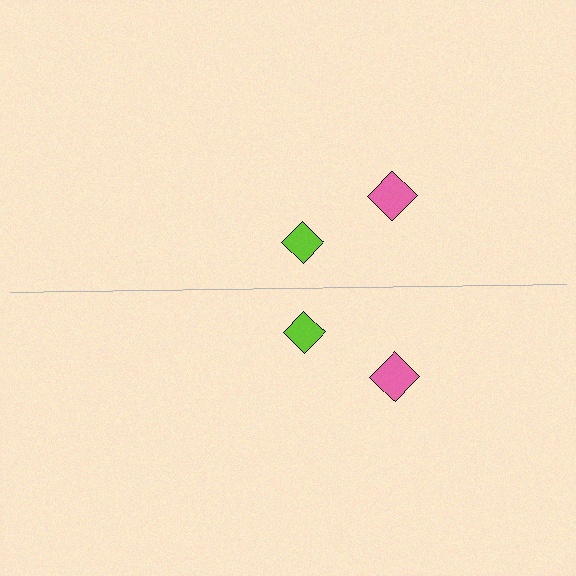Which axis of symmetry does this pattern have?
The pattern has a horizontal axis of symmetry running through the center of the image.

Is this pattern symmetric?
Yes, this pattern has bilateral (reflection) symmetry.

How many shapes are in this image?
There are 4 shapes in this image.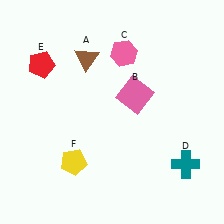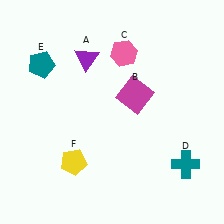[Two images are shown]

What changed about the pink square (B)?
In Image 1, B is pink. In Image 2, it changed to magenta.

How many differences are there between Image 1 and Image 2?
There are 3 differences between the two images.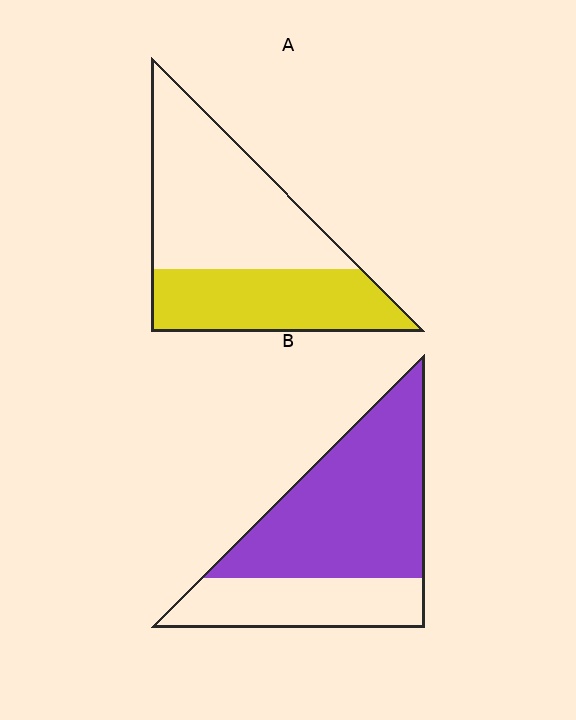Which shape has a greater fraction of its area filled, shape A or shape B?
Shape B.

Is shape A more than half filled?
No.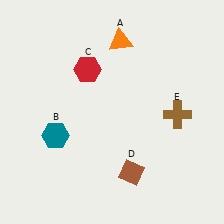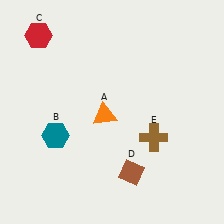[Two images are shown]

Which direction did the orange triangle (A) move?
The orange triangle (A) moved down.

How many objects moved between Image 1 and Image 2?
3 objects moved between the two images.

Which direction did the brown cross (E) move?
The brown cross (E) moved left.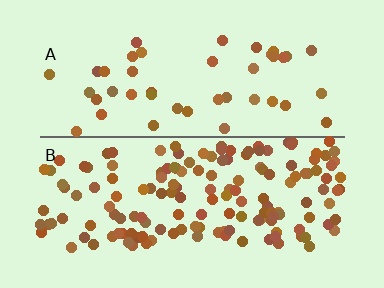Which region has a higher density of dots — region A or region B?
B (the bottom).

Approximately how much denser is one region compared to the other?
Approximately 3.4× — region B over region A.